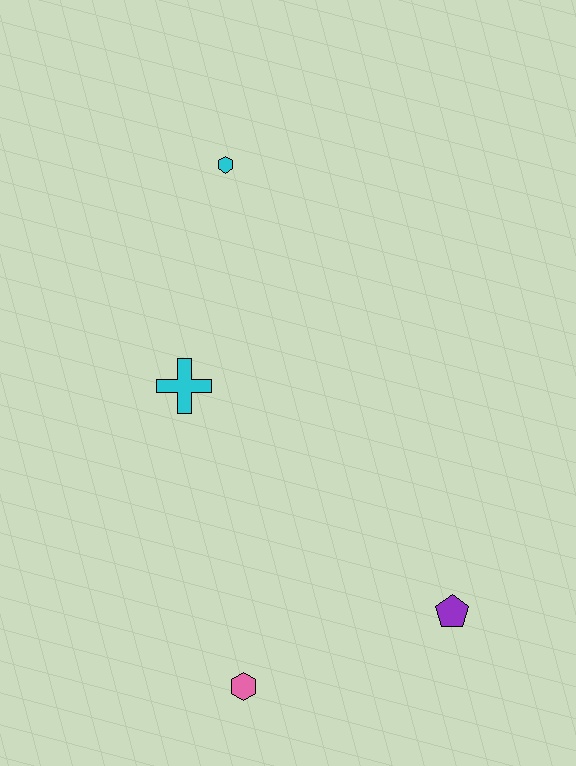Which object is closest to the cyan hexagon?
The cyan cross is closest to the cyan hexagon.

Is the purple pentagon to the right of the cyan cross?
Yes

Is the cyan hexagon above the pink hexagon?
Yes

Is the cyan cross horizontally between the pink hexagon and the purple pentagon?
No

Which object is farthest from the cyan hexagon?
The pink hexagon is farthest from the cyan hexagon.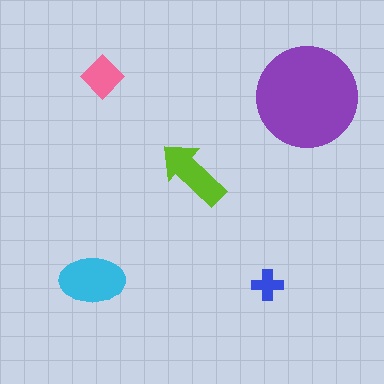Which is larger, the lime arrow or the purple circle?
The purple circle.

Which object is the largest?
The purple circle.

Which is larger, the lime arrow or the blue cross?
The lime arrow.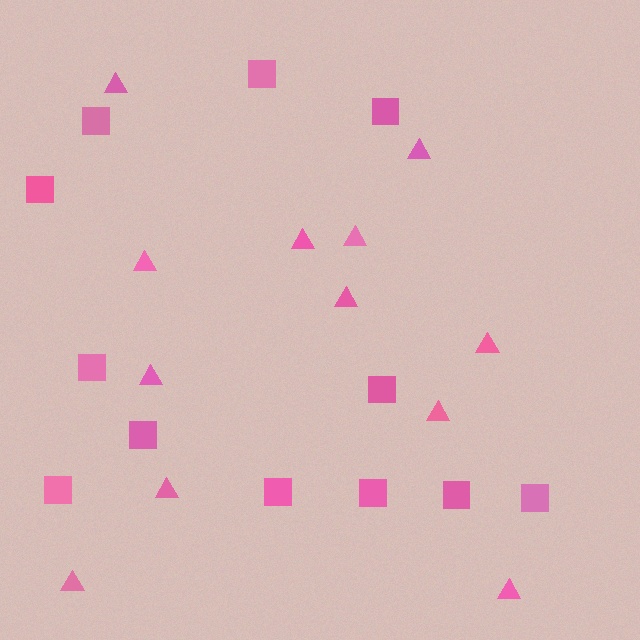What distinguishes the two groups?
There are 2 groups: one group of triangles (12) and one group of squares (12).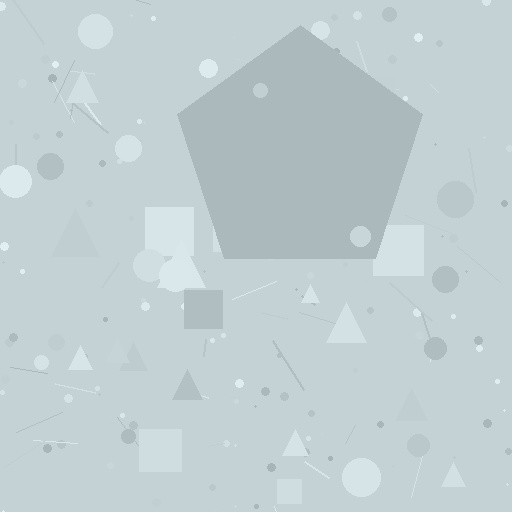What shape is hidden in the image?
A pentagon is hidden in the image.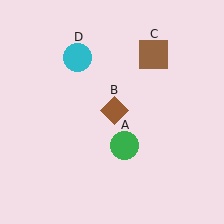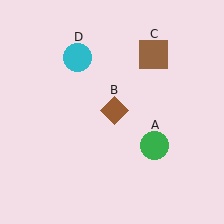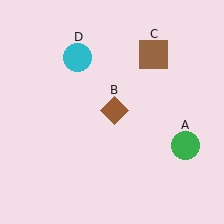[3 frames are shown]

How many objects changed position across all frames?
1 object changed position: green circle (object A).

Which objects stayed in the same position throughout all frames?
Brown diamond (object B) and brown square (object C) and cyan circle (object D) remained stationary.